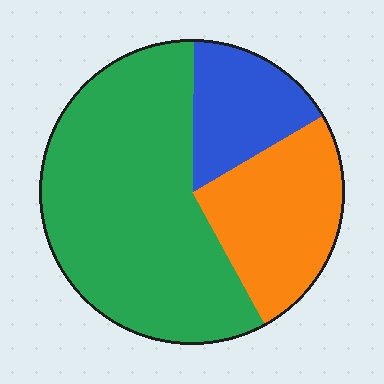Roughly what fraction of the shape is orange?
Orange covers about 25% of the shape.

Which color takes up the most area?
Green, at roughly 60%.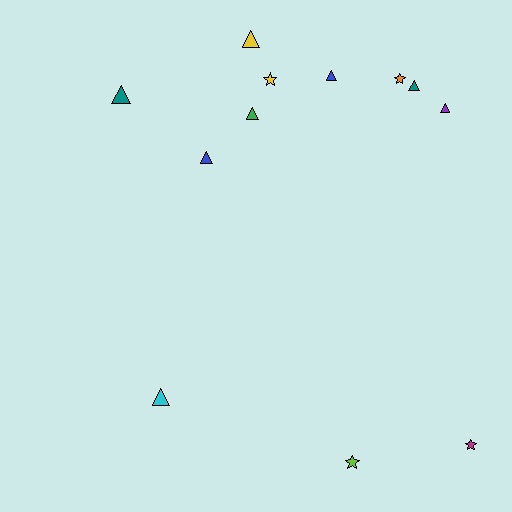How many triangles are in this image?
There are 8 triangles.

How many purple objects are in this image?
There is 1 purple object.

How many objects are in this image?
There are 12 objects.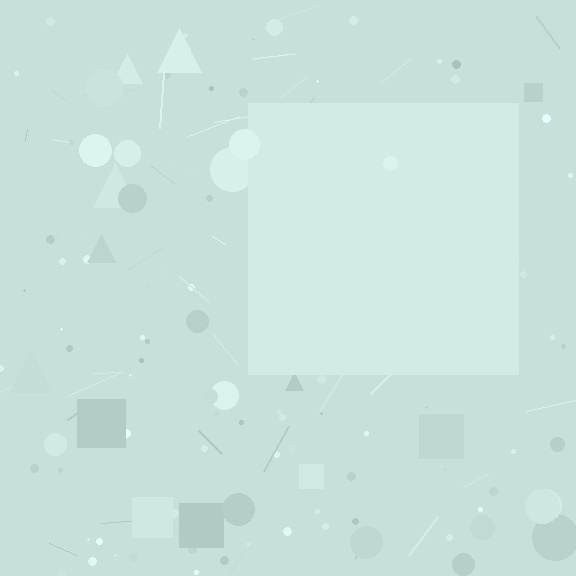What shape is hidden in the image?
A square is hidden in the image.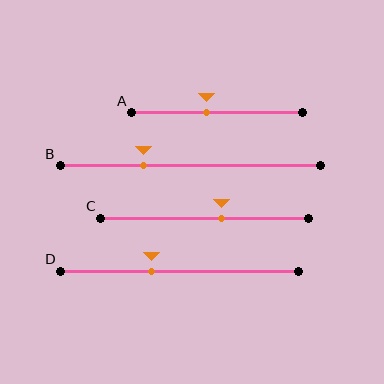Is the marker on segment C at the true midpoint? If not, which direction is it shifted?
No, the marker on segment C is shifted to the right by about 8% of the segment length.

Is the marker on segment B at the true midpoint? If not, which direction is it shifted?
No, the marker on segment B is shifted to the left by about 18% of the segment length.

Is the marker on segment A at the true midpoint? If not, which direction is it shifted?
No, the marker on segment A is shifted to the left by about 6% of the segment length.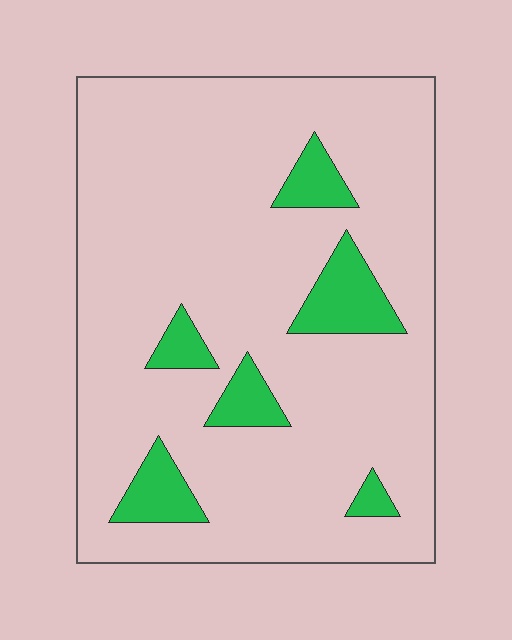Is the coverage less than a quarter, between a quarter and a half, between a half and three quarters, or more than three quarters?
Less than a quarter.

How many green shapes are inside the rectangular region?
6.